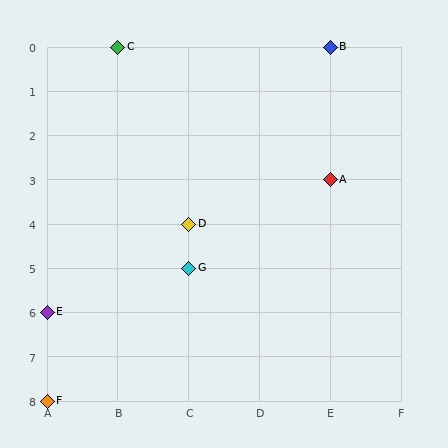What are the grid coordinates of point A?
Point A is at grid coordinates (E, 3).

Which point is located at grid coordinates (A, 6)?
Point E is at (A, 6).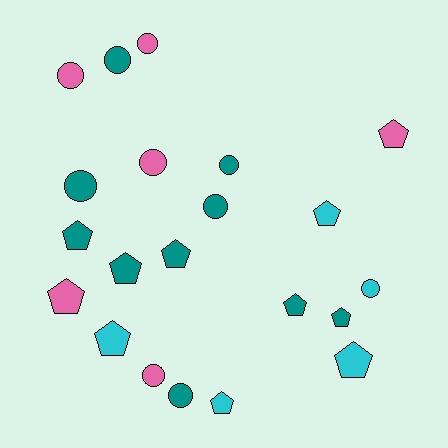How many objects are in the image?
There are 21 objects.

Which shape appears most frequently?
Pentagon, with 11 objects.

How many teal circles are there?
There are 5 teal circles.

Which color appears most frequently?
Teal, with 10 objects.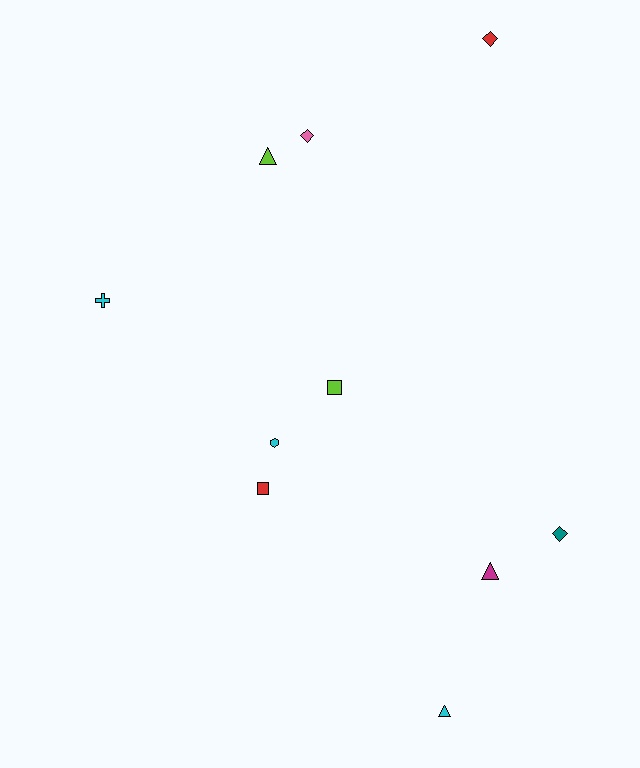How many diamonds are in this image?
There are 3 diamonds.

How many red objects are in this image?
There are 2 red objects.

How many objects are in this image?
There are 10 objects.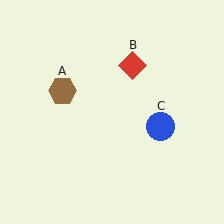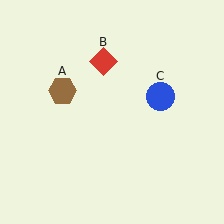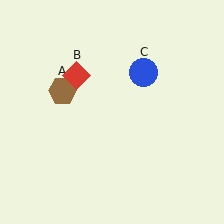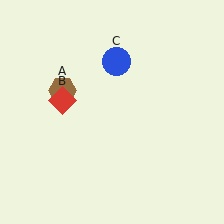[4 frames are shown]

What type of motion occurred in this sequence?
The red diamond (object B), blue circle (object C) rotated counterclockwise around the center of the scene.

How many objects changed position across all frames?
2 objects changed position: red diamond (object B), blue circle (object C).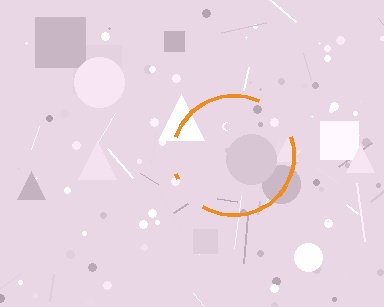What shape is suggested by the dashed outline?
The dashed outline suggests a circle.